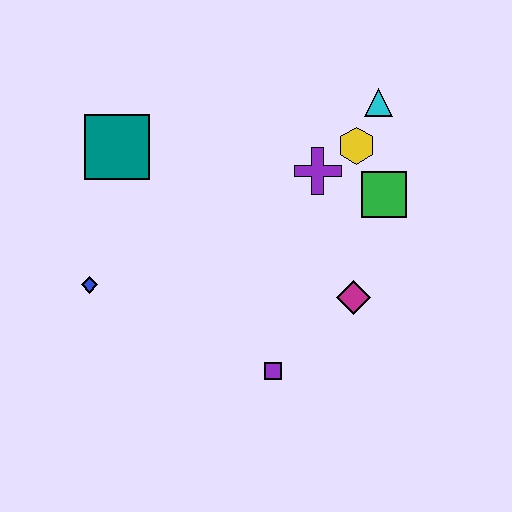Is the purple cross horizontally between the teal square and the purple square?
No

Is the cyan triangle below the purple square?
No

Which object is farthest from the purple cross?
The blue diamond is farthest from the purple cross.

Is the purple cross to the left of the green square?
Yes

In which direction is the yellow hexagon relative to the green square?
The yellow hexagon is above the green square.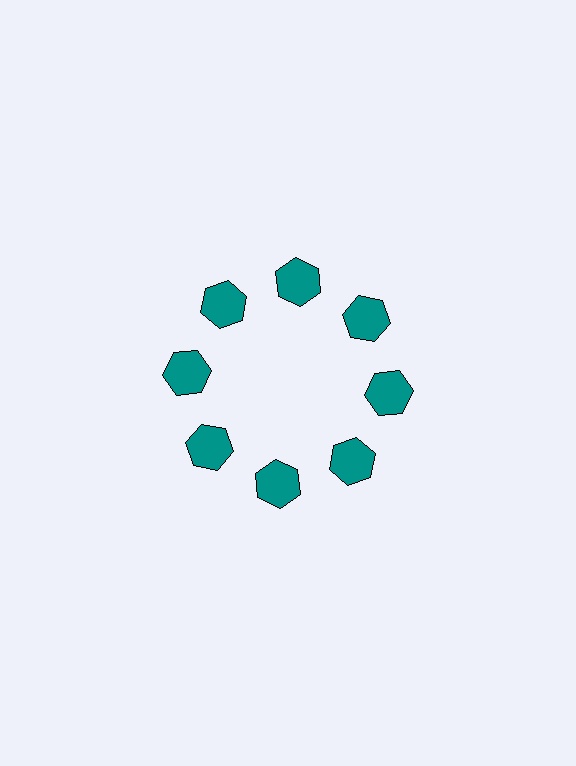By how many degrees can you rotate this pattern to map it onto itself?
The pattern maps onto itself every 45 degrees of rotation.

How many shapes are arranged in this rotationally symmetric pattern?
There are 8 shapes, arranged in 8 groups of 1.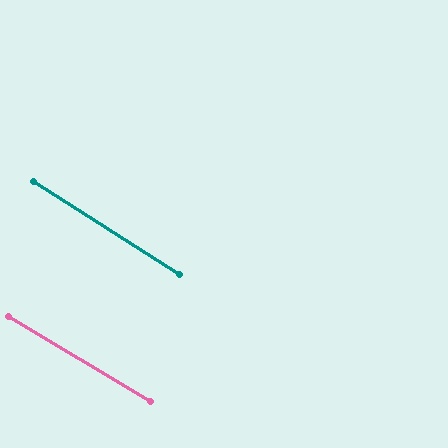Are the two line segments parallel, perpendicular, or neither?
Parallel — their directions differ by only 1.7°.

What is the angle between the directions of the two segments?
Approximately 2 degrees.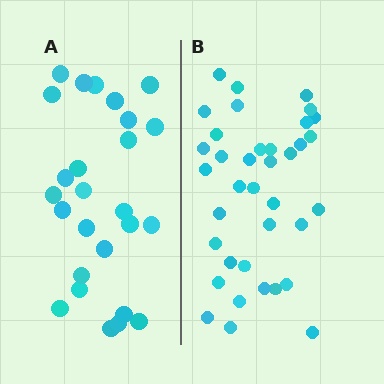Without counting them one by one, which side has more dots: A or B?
Region B (the right region) has more dots.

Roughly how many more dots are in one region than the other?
Region B has roughly 12 or so more dots than region A.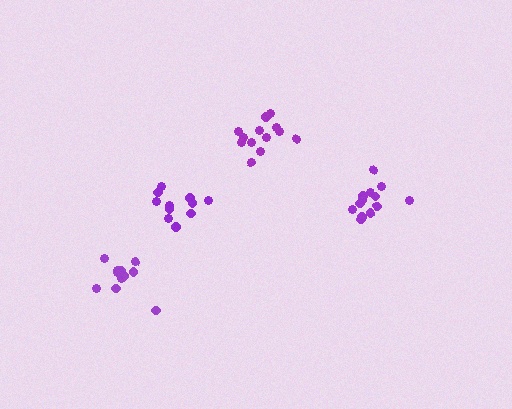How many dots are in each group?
Group 1: 13 dots, Group 2: 11 dots, Group 3: 13 dots, Group 4: 11 dots (48 total).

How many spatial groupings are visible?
There are 4 spatial groupings.